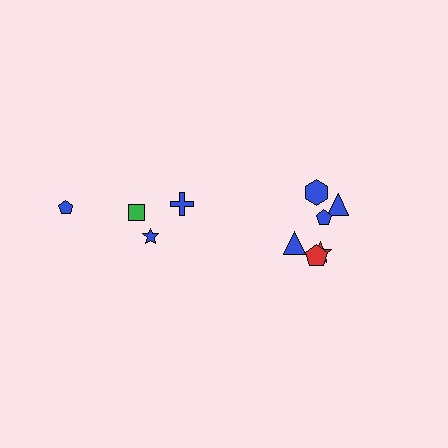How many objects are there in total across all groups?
There are 10 objects.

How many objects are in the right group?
There are 6 objects.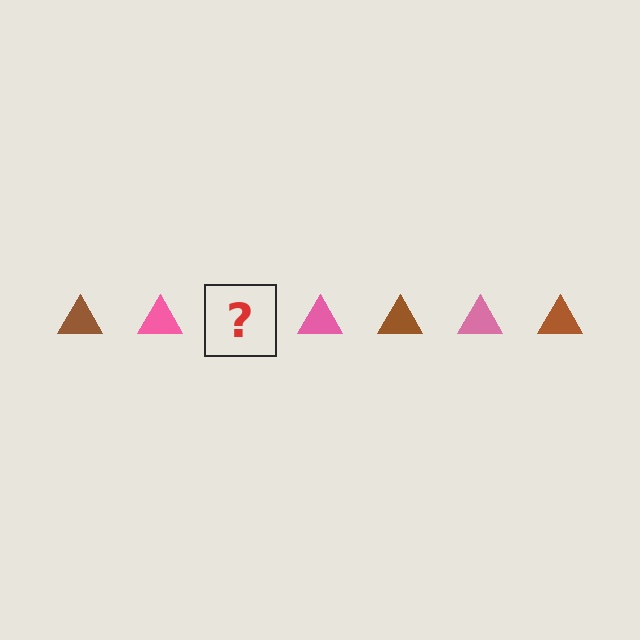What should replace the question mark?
The question mark should be replaced with a brown triangle.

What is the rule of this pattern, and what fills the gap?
The rule is that the pattern cycles through brown, pink triangles. The gap should be filled with a brown triangle.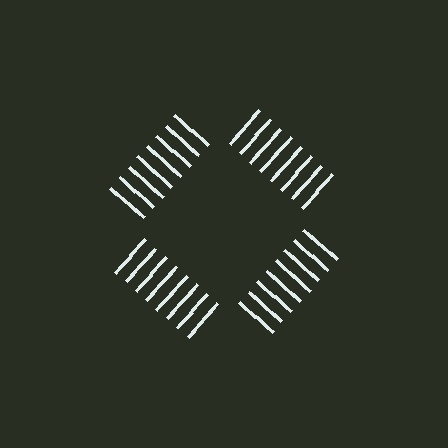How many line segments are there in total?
32 — 8 along each of the 4 edges.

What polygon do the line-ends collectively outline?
An illusory square — the line segments terminate on its edges but no continuous stroke is drawn.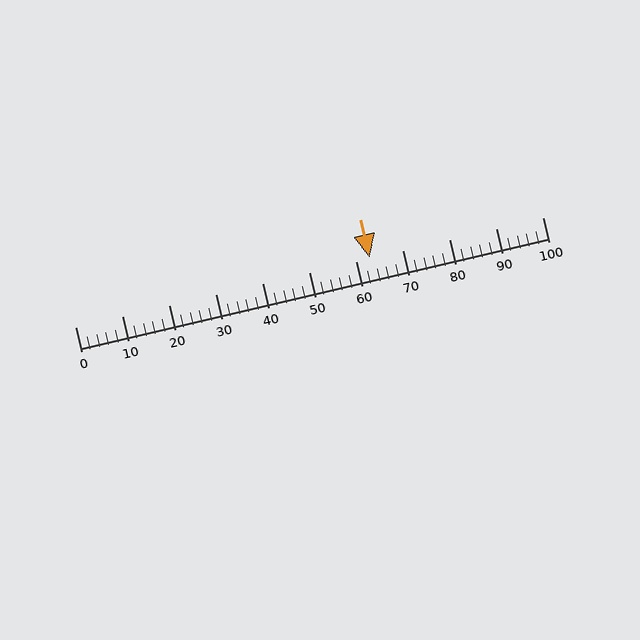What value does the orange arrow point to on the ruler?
The orange arrow points to approximately 63.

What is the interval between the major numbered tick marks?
The major tick marks are spaced 10 units apart.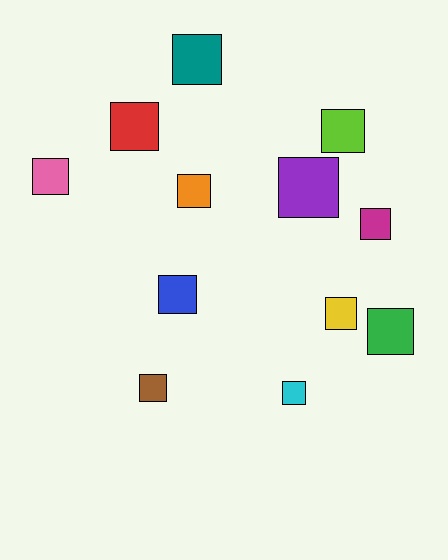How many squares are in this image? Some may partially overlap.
There are 12 squares.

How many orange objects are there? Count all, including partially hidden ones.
There is 1 orange object.